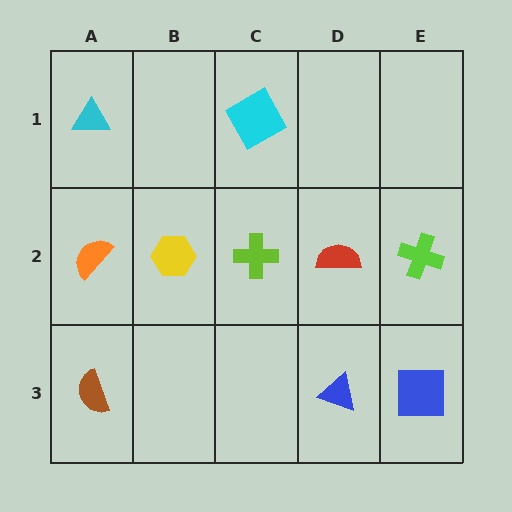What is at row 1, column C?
A cyan square.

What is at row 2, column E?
A lime cross.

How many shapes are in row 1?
2 shapes.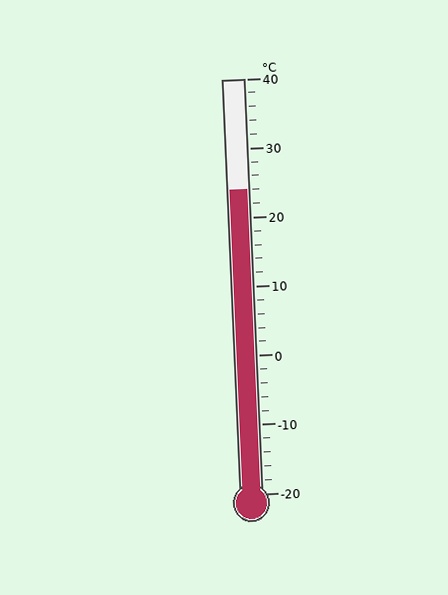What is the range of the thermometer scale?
The thermometer scale ranges from -20°C to 40°C.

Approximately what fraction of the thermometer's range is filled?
The thermometer is filled to approximately 75% of its range.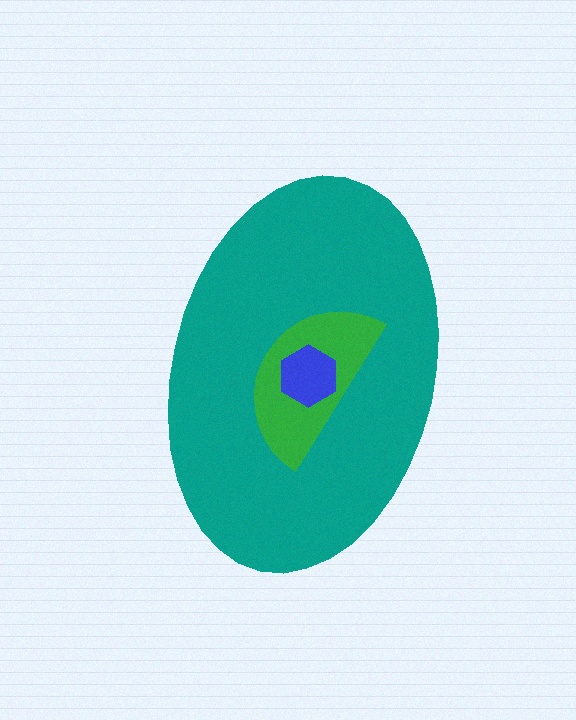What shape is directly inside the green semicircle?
The blue hexagon.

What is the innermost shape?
The blue hexagon.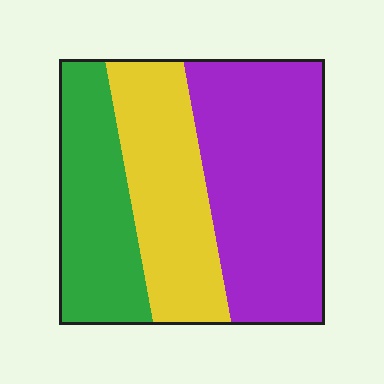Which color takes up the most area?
Purple, at roughly 45%.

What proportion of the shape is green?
Green takes up about one quarter (1/4) of the shape.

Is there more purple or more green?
Purple.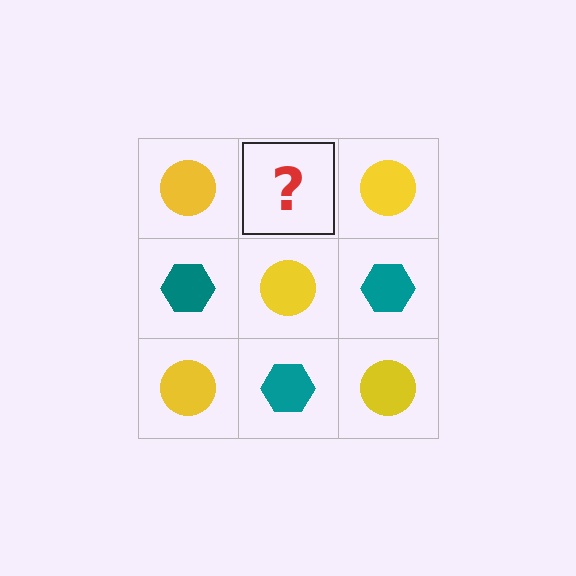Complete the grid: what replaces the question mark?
The question mark should be replaced with a teal hexagon.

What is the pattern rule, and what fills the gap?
The rule is that it alternates yellow circle and teal hexagon in a checkerboard pattern. The gap should be filled with a teal hexagon.